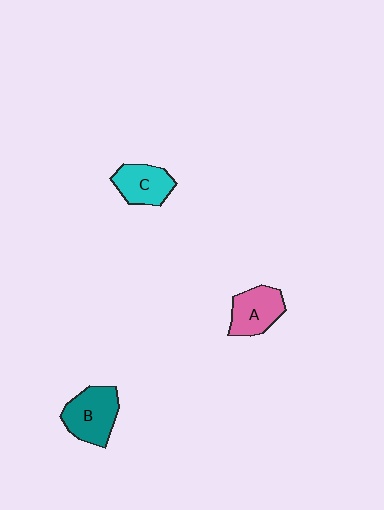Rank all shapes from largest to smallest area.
From largest to smallest: B (teal), A (pink), C (cyan).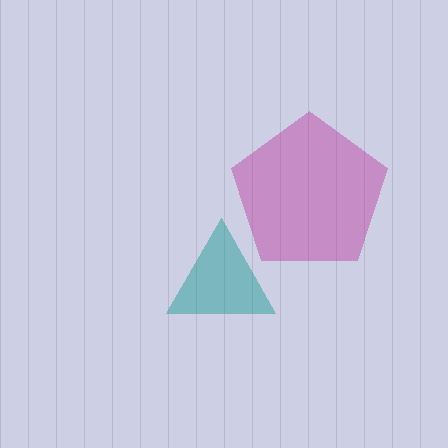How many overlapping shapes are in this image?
There are 2 overlapping shapes in the image.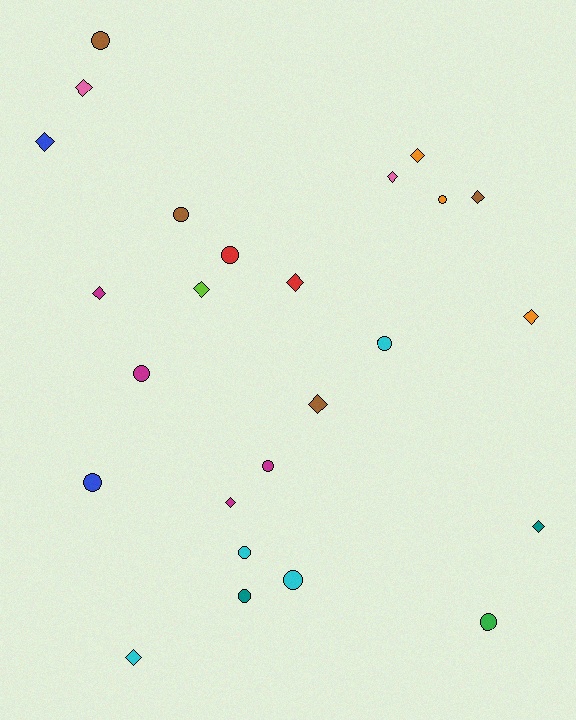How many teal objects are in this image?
There are 2 teal objects.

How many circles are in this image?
There are 12 circles.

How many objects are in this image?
There are 25 objects.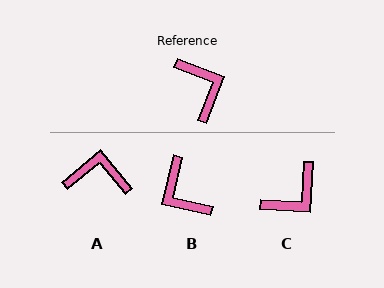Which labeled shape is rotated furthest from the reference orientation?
B, about 172 degrees away.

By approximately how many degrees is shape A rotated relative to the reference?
Approximately 61 degrees counter-clockwise.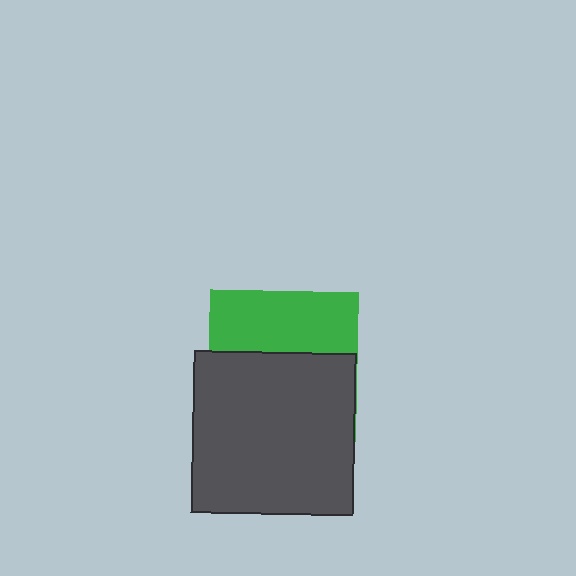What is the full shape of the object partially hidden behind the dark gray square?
The partially hidden object is a green square.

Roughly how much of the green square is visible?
A small part of it is visible (roughly 41%).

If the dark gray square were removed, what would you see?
You would see the complete green square.